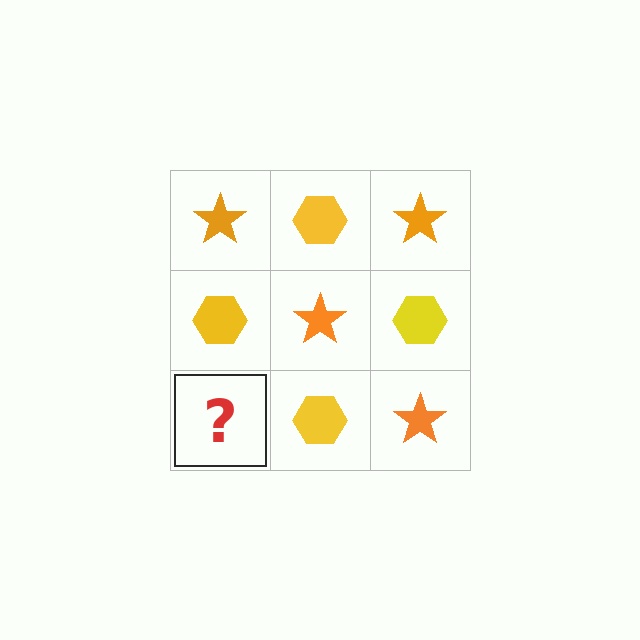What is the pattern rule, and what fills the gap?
The rule is that it alternates orange star and yellow hexagon in a checkerboard pattern. The gap should be filled with an orange star.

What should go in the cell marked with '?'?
The missing cell should contain an orange star.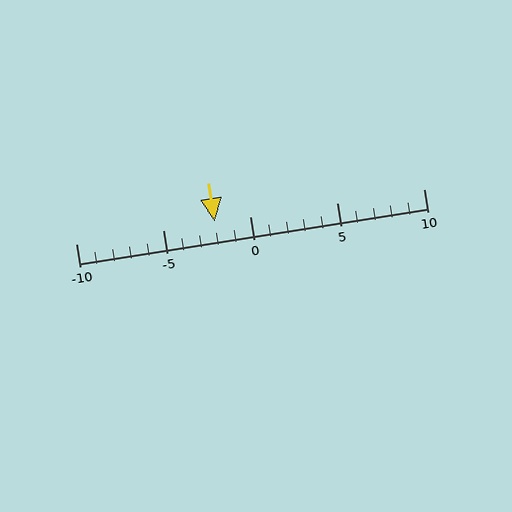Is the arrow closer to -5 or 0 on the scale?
The arrow is closer to 0.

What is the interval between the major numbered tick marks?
The major tick marks are spaced 5 units apart.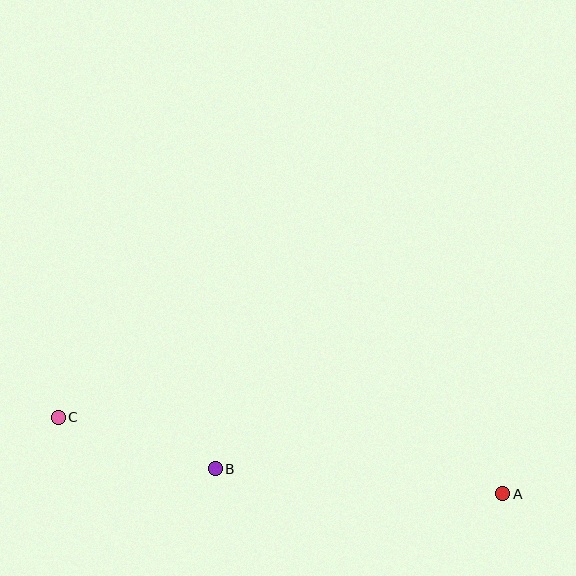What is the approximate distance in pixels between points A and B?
The distance between A and B is approximately 289 pixels.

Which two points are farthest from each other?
Points A and C are farthest from each other.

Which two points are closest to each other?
Points B and C are closest to each other.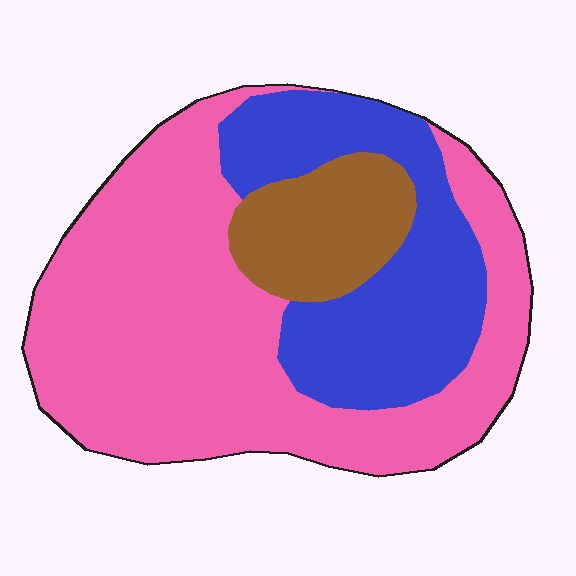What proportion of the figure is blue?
Blue covers 28% of the figure.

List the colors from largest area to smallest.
From largest to smallest: pink, blue, brown.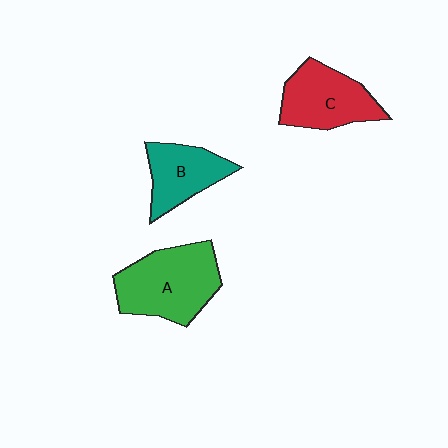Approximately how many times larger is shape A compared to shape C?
Approximately 1.3 times.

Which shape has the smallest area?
Shape B (teal).